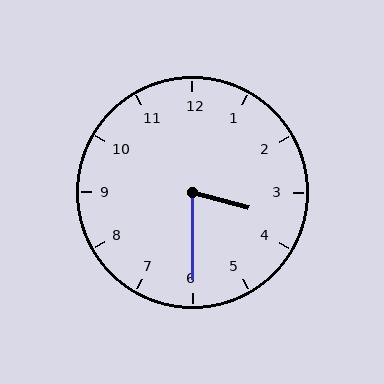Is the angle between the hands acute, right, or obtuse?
It is acute.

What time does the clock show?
3:30.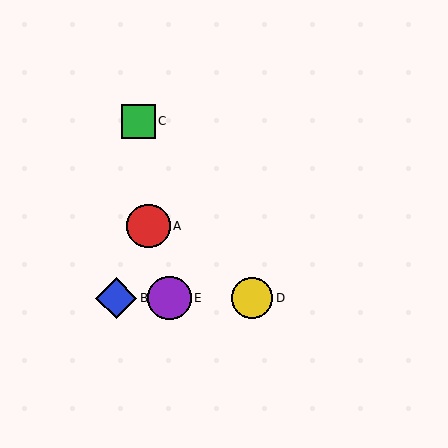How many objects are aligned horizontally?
3 objects (B, D, E) are aligned horizontally.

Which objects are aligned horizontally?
Objects B, D, E are aligned horizontally.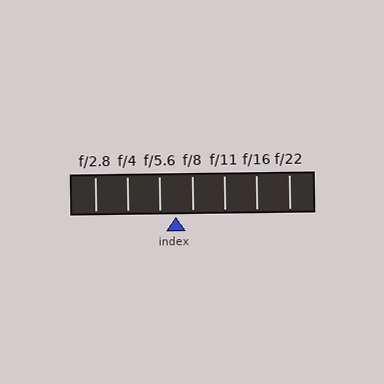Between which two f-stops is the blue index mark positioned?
The index mark is between f/5.6 and f/8.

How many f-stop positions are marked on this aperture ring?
There are 7 f-stop positions marked.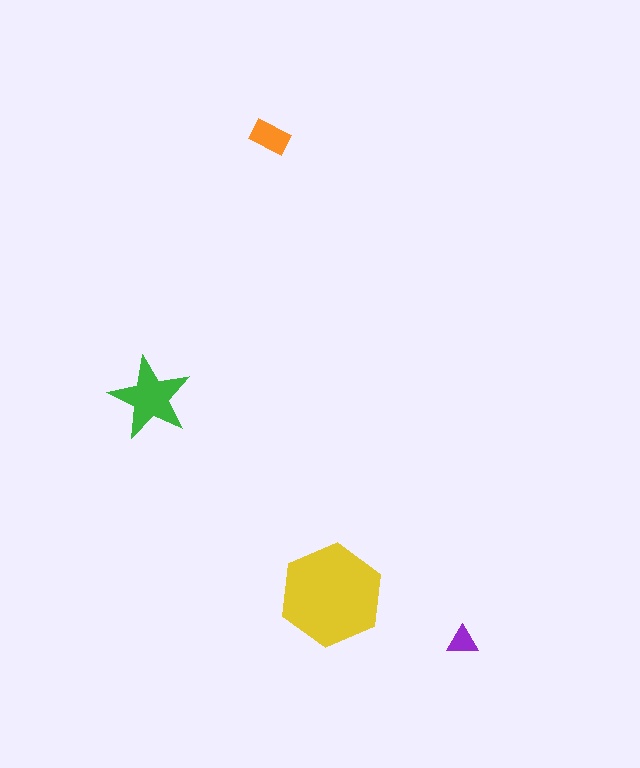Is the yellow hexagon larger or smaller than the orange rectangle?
Larger.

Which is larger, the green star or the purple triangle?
The green star.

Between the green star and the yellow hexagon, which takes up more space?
The yellow hexagon.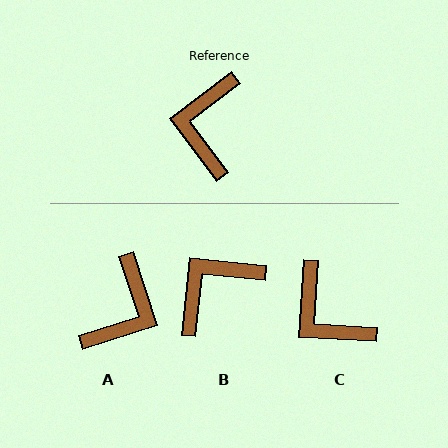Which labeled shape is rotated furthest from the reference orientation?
A, about 161 degrees away.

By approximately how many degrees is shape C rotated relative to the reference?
Approximately 49 degrees counter-clockwise.